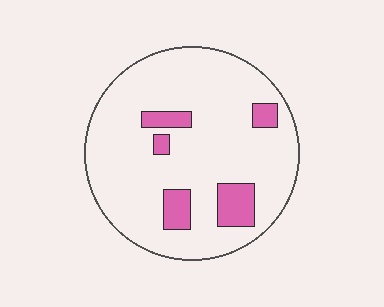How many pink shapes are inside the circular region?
5.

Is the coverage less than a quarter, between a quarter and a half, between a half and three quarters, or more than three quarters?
Less than a quarter.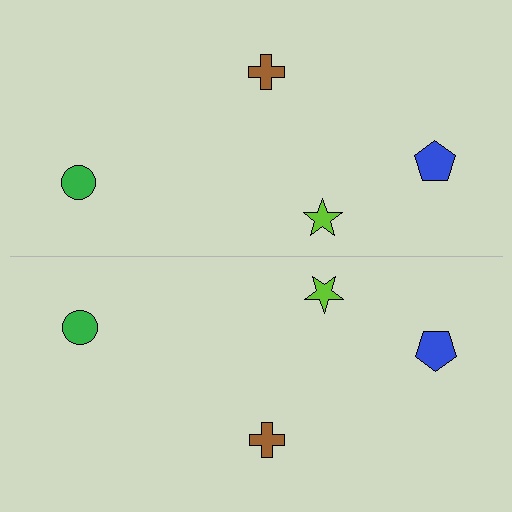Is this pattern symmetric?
Yes, this pattern has bilateral (reflection) symmetry.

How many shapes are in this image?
There are 8 shapes in this image.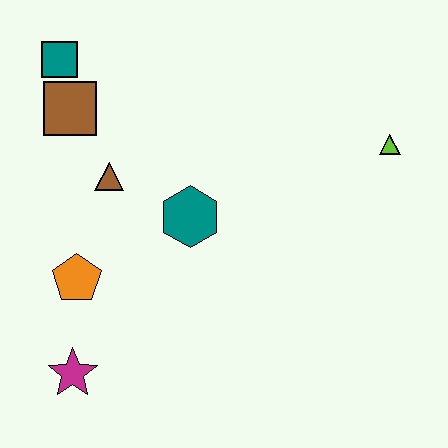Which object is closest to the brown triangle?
The brown square is closest to the brown triangle.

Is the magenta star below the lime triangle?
Yes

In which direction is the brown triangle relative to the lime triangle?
The brown triangle is to the left of the lime triangle.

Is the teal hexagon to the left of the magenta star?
No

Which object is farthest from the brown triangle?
The lime triangle is farthest from the brown triangle.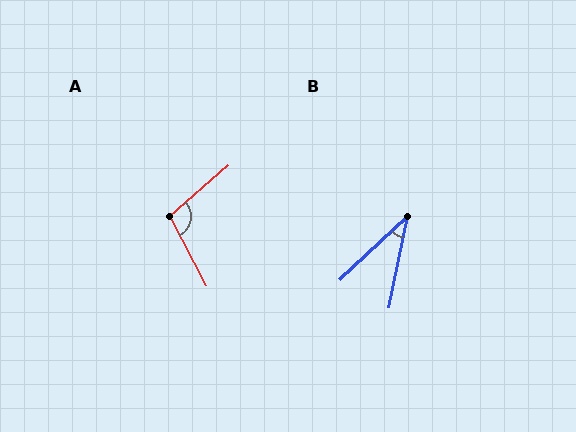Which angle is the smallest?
B, at approximately 36 degrees.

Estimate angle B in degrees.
Approximately 36 degrees.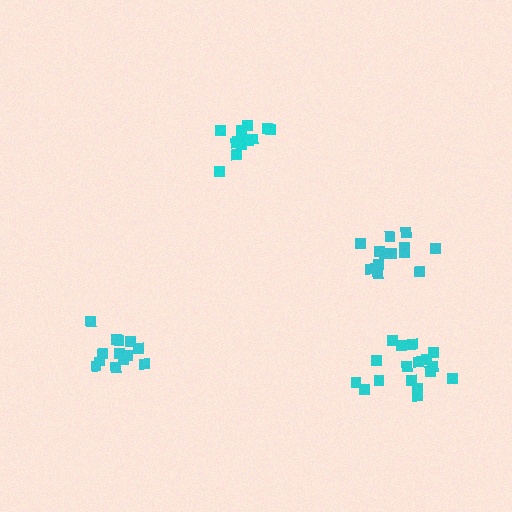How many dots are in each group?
Group 1: 12 dots, Group 2: 13 dots, Group 3: 17 dots, Group 4: 13 dots (55 total).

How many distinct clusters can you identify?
There are 4 distinct clusters.